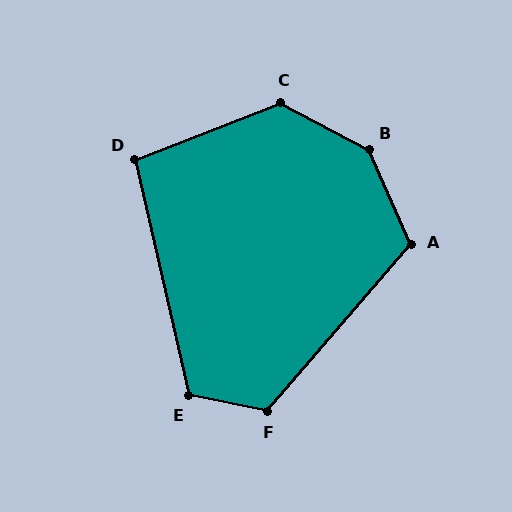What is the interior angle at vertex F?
Approximately 120 degrees (obtuse).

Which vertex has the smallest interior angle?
D, at approximately 98 degrees.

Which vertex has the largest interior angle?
B, at approximately 142 degrees.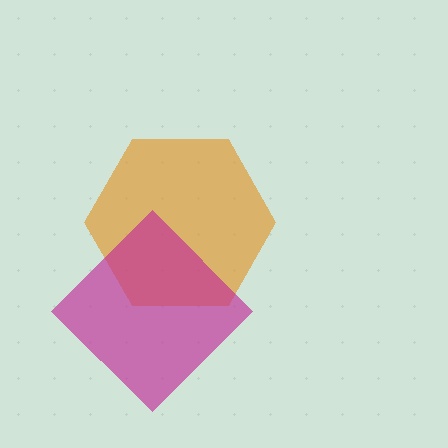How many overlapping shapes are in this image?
There are 2 overlapping shapes in the image.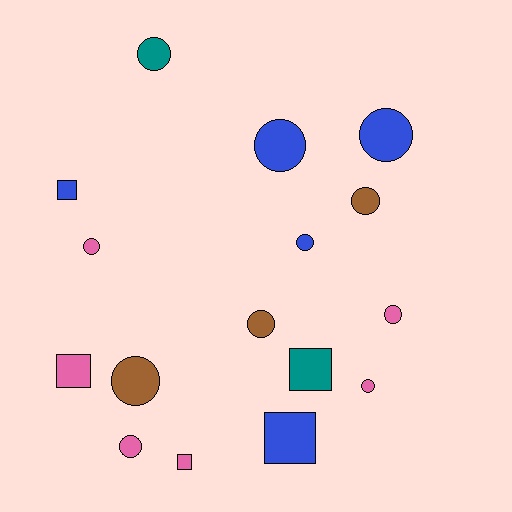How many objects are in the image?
There are 16 objects.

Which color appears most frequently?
Pink, with 6 objects.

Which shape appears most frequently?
Circle, with 11 objects.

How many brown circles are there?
There are 3 brown circles.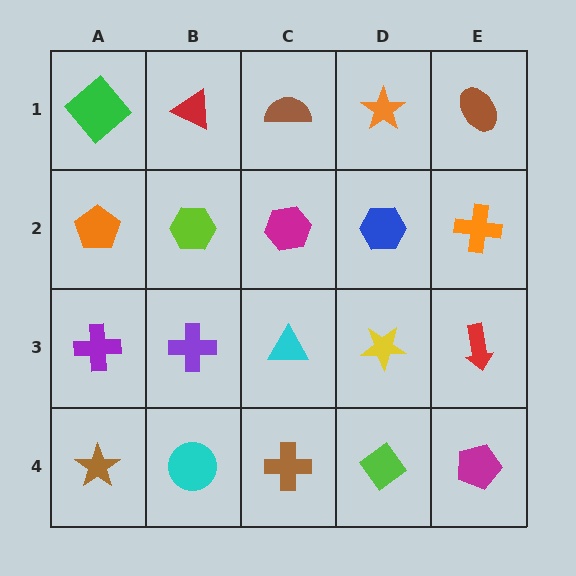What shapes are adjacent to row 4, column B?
A purple cross (row 3, column B), a brown star (row 4, column A), a brown cross (row 4, column C).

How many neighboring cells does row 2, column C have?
4.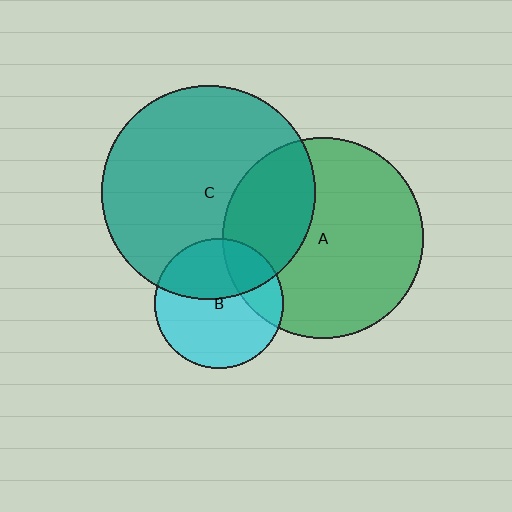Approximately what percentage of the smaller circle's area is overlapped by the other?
Approximately 30%.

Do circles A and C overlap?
Yes.